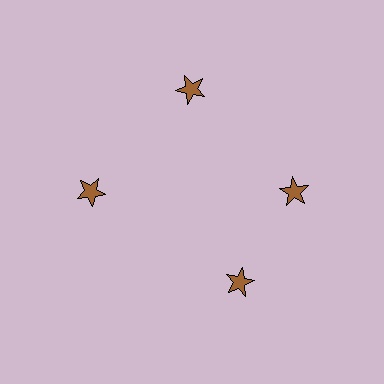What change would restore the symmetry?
The symmetry would be restored by rotating it back into even spacing with its neighbors so that all 4 stars sit at equal angles and equal distance from the center.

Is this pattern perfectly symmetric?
No. The 4 brown stars are arranged in a ring, but one element near the 6 o'clock position is rotated out of alignment along the ring, breaking the 4-fold rotational symmetry.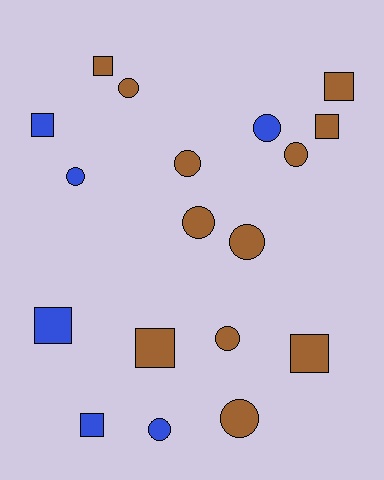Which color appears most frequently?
Brown, with 12 objects.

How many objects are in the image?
There are 18 objects.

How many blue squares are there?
There are 3 blue squares.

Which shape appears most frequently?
Circle, with 10 objects.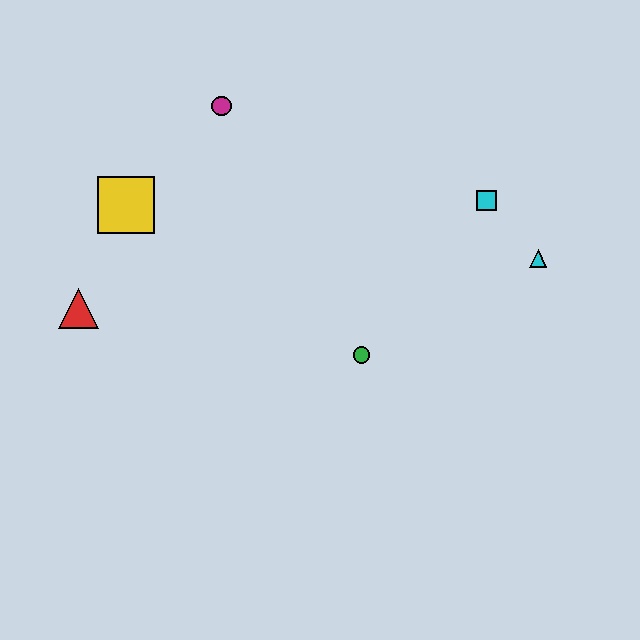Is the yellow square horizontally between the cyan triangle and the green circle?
No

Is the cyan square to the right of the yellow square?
Yes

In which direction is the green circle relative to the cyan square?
The green circle is below the cyan square.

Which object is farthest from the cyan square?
The red triangle is farthest from the cyan square.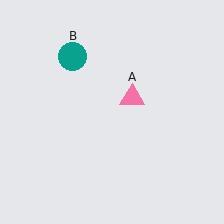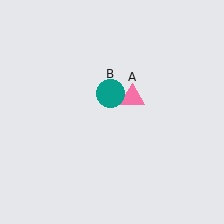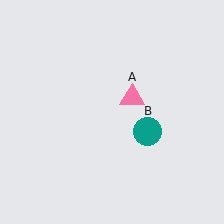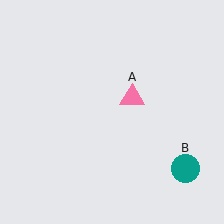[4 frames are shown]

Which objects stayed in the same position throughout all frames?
Pink triangle (object A) remained stationary.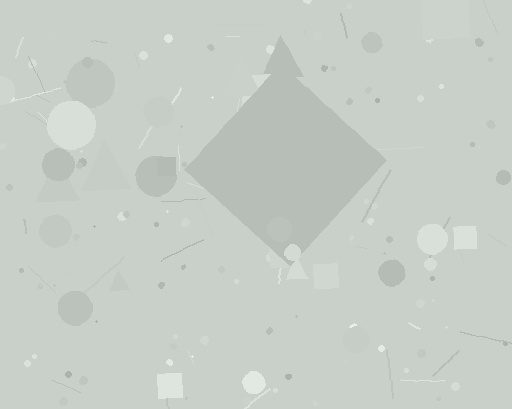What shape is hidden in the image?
A diamond is hidden in the image.